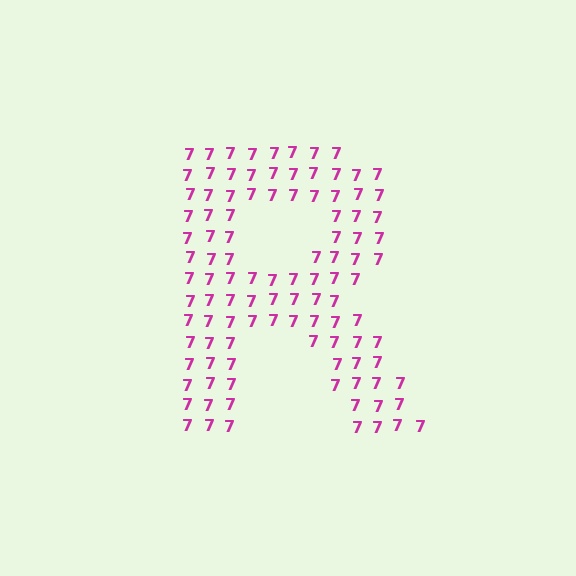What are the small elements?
The small elements are digit 7's.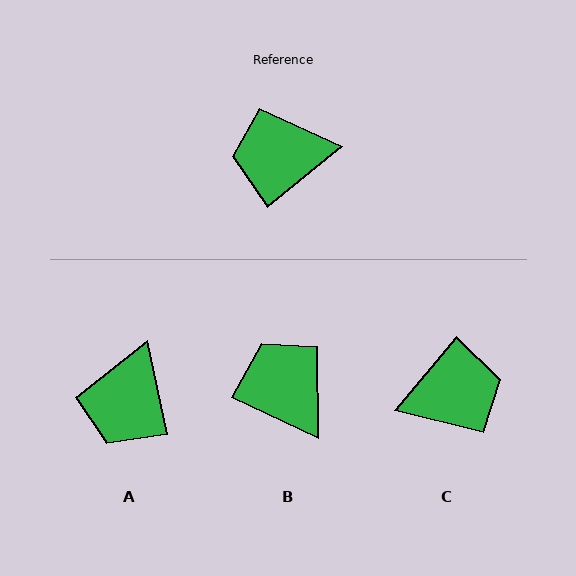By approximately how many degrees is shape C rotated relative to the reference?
Approximately 169 degrees clockwise.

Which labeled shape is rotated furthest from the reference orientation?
C, about 169 degrees away.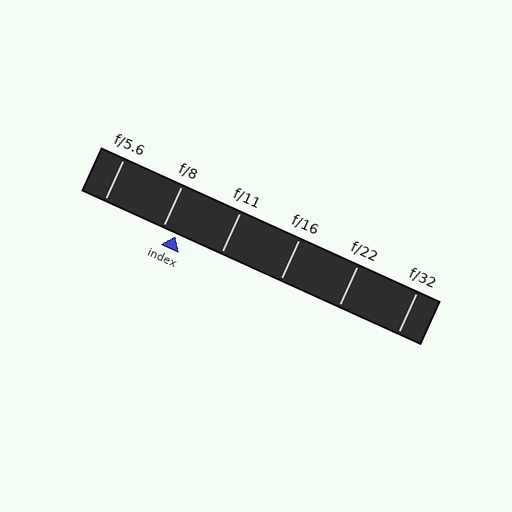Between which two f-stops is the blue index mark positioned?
The index mark is between f/8 and f/11.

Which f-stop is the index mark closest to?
The index mark is closest to f/8.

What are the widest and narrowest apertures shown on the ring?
The widest aperture shown is f/5.6 and the narrowest is f/32.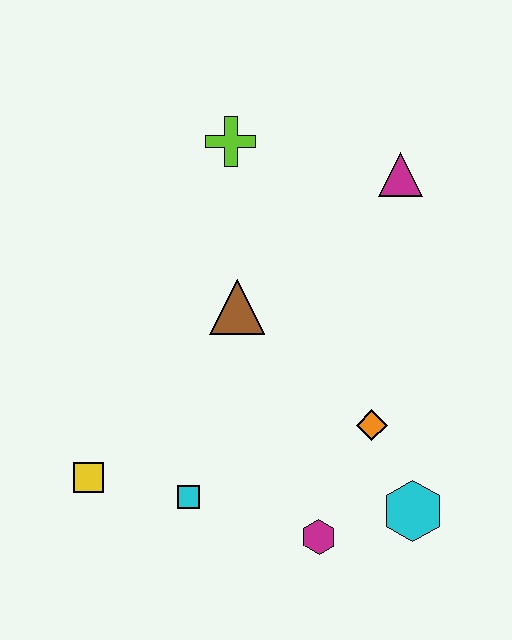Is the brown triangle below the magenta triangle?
Yes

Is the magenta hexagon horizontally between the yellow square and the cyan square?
No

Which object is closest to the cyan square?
The yellow square is closest to the cyan square.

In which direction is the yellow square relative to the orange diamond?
The yellow square is to the left of the orange diamond.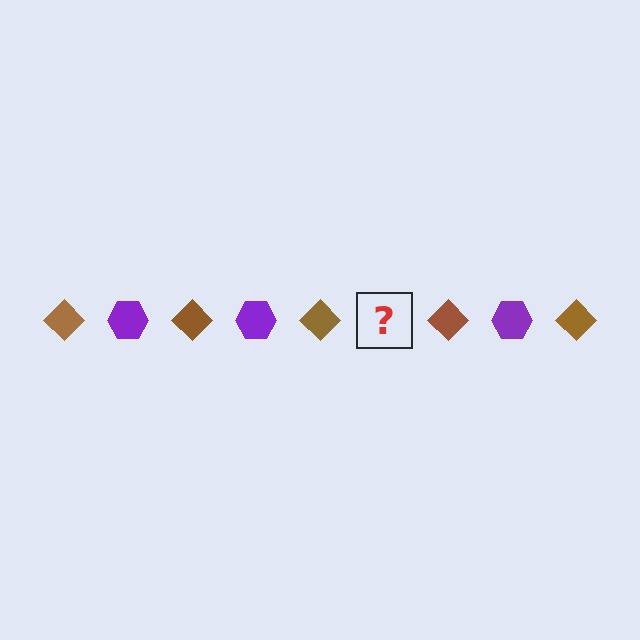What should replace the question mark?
The question mark should be replaced with a purple hexagon.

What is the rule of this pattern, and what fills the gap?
The rule is that the pattern alternates between brown diamond and purple hexagon. The gap should be filled with a purple hexagon.